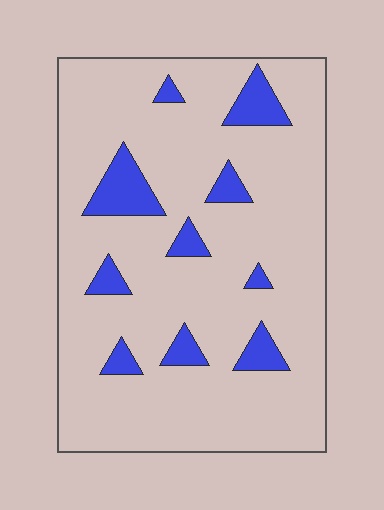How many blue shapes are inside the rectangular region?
10.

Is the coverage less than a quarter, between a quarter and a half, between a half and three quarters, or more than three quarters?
Less than a quarter.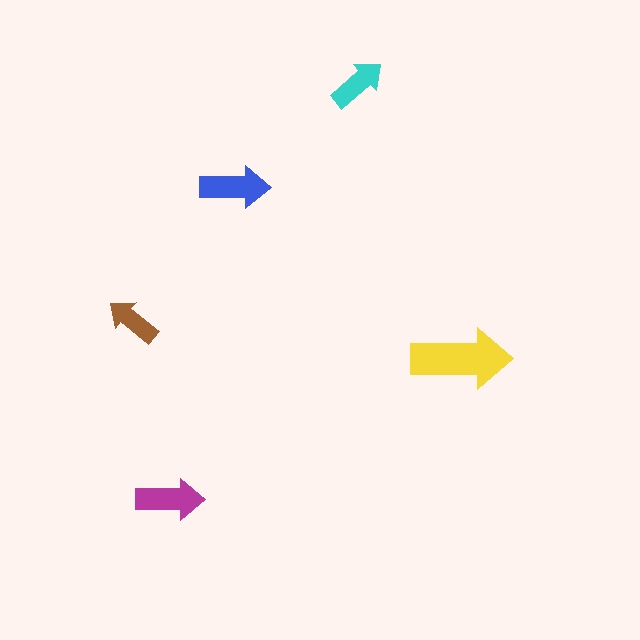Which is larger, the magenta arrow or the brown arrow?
The magenta one.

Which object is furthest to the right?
The yellow arrow is rightmost.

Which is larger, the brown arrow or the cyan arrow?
The cyan one.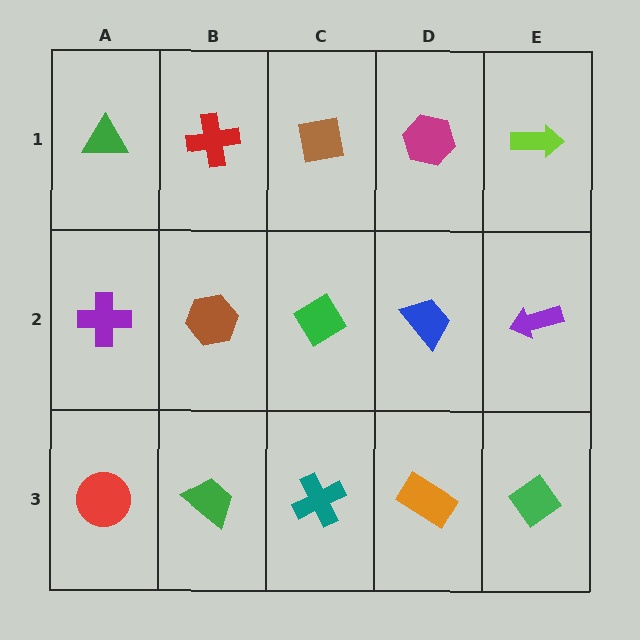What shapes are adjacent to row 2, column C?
A brown square (row 1, column C), a teal cross (row 3, column C), a brown hexagon (row 2, column B), a blue trapezoid (row 2, column D).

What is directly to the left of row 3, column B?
A red circle.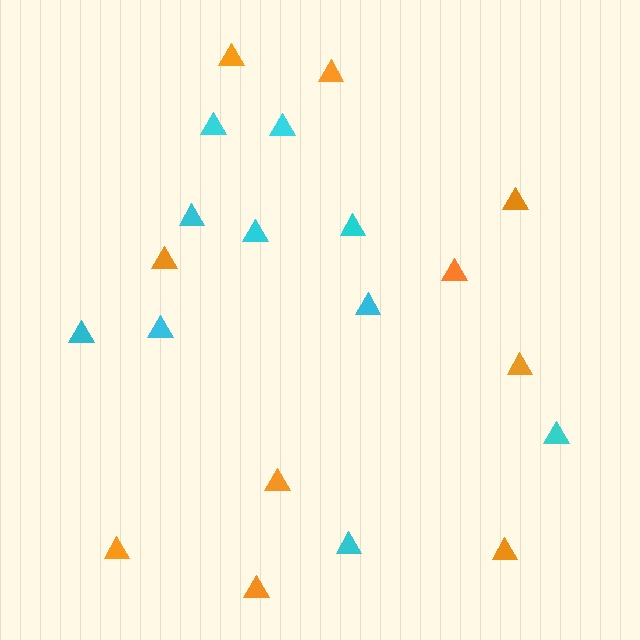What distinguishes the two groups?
There are 2 groups: one group of cyan triangles (10) and one group of orange triangles (10).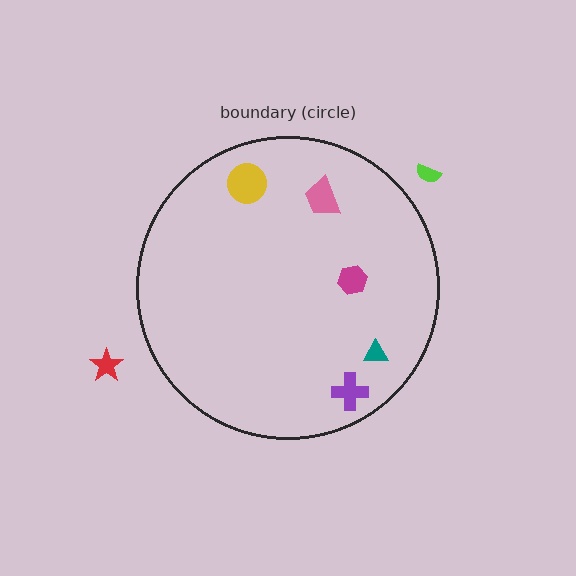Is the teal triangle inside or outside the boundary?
Inside.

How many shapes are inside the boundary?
5 inside, 2 outside.